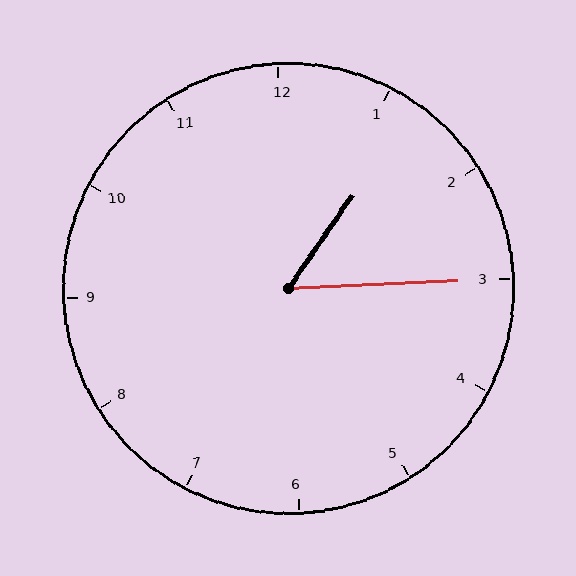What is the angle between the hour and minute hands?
Approximately 52 degrees.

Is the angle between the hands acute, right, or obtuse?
It is acute.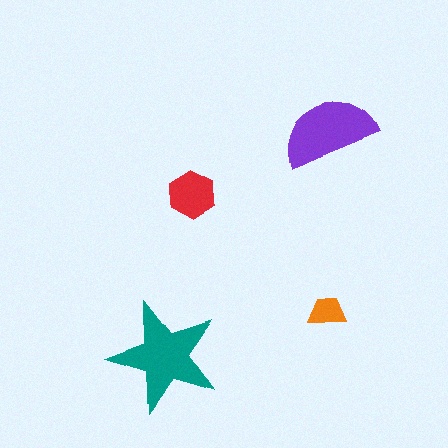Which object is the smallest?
The orange trapezoid.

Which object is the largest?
The teal star.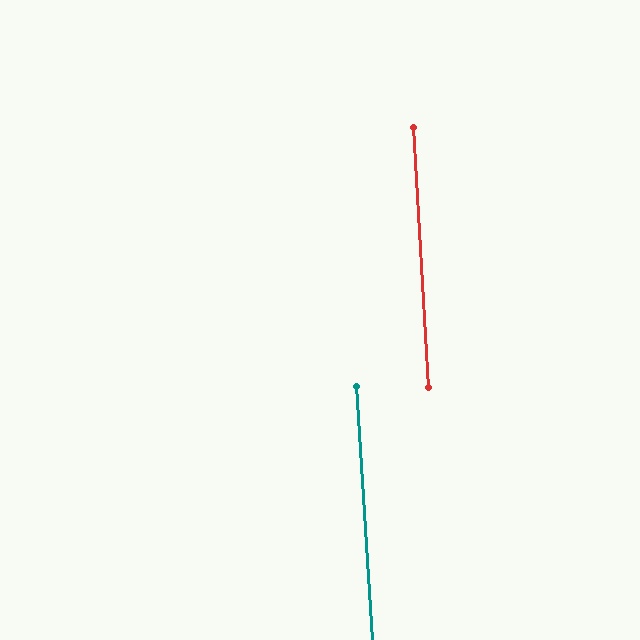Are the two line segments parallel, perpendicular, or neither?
Parallel — their directions differ by only 0.4°.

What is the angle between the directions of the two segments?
Approximately 0 degrees.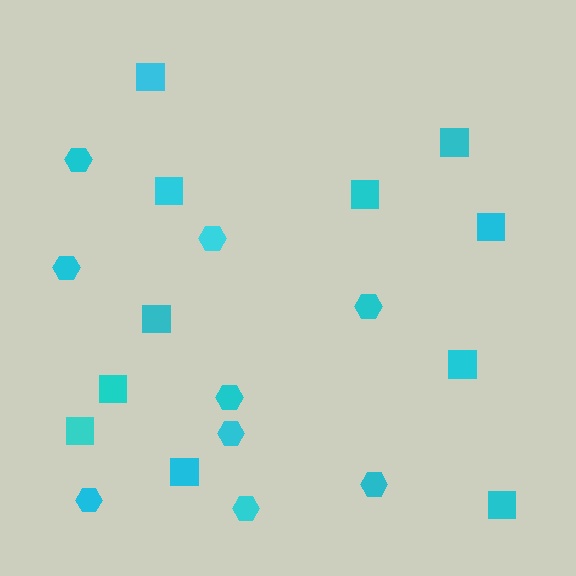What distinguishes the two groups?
There are 2 groups: one group of hexagons (9) and one group of squares (11).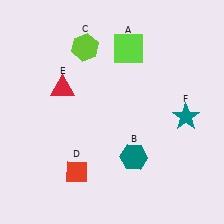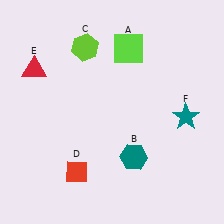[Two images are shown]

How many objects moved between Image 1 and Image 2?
1 object moved between the two images.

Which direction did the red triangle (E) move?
The red triangle (E) moved left.